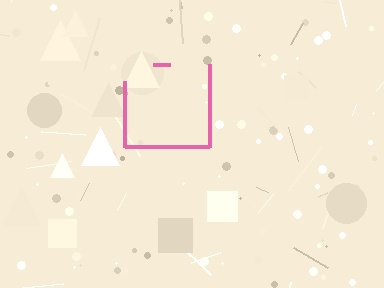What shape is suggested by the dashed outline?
The dashed outline suggests a square.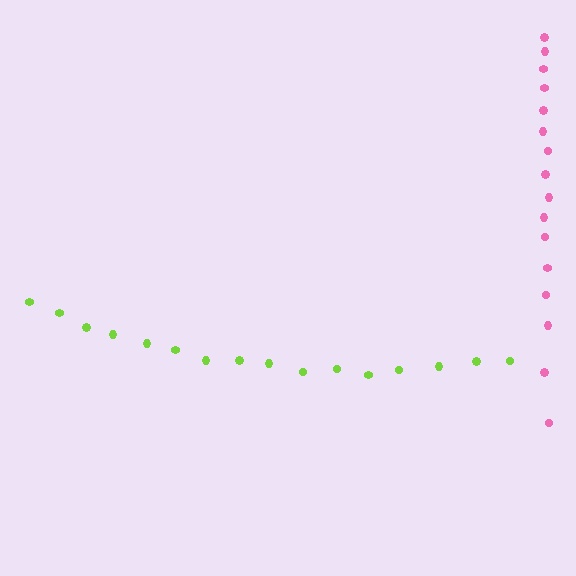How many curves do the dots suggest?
There are 2 distinct paths.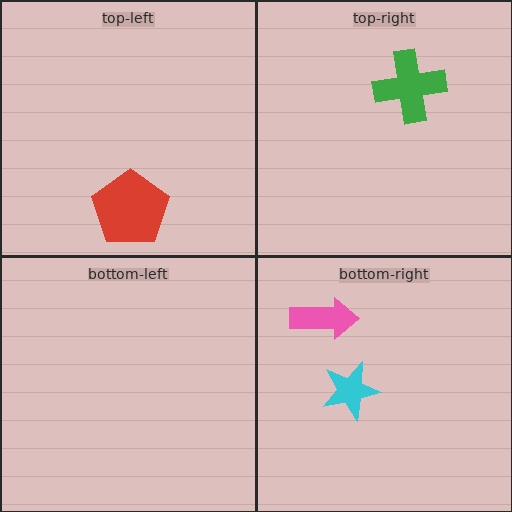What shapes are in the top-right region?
The green cross.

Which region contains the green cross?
The top-right region.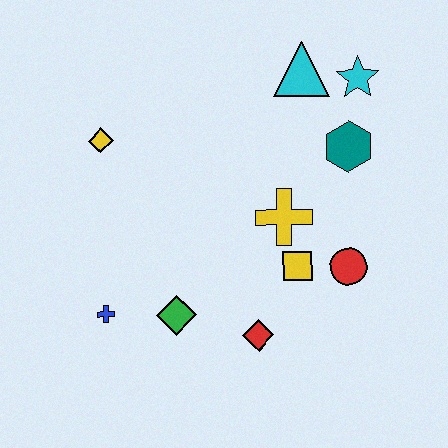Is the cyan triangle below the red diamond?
No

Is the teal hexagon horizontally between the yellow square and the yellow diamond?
No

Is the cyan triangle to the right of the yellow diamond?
Yes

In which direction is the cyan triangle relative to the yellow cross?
The cyan triangle is above the yellow cross.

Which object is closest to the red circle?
The yellow square is closest to the red circle.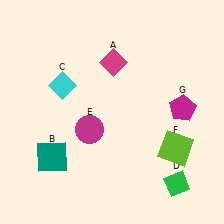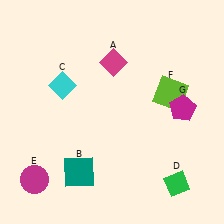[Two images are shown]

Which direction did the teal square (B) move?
The teal square (B) moved right.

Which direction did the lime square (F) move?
The lime square (F) moved up.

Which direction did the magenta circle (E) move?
The magenta circle (E) moved left.